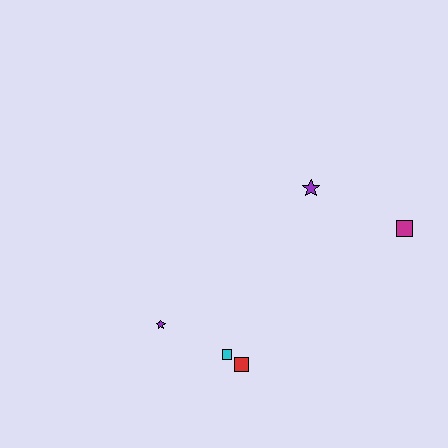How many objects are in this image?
There are 5 objects.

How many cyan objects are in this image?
There is 1 cyan object.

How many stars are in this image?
There are 2 stars.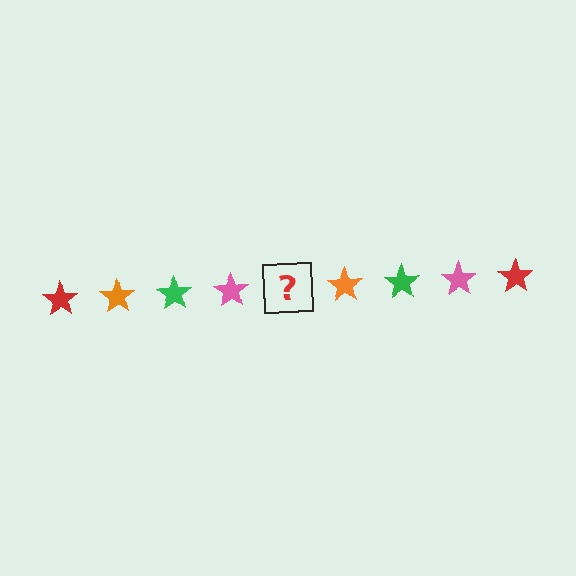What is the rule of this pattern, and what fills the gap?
The rule is that the pattern cycles through red, orange, green, pink stars. The gap should be filled with a red star.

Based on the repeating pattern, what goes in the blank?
The blank should be a red star.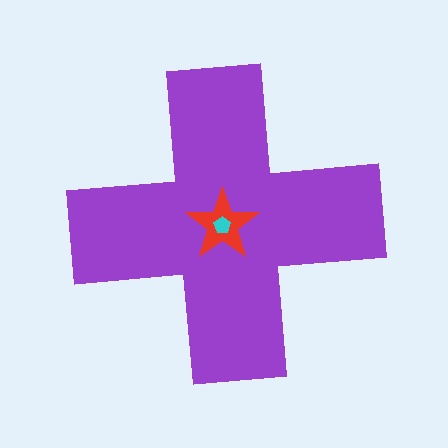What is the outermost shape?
The purple cross.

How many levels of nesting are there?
3.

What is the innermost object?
The cyan pentagon.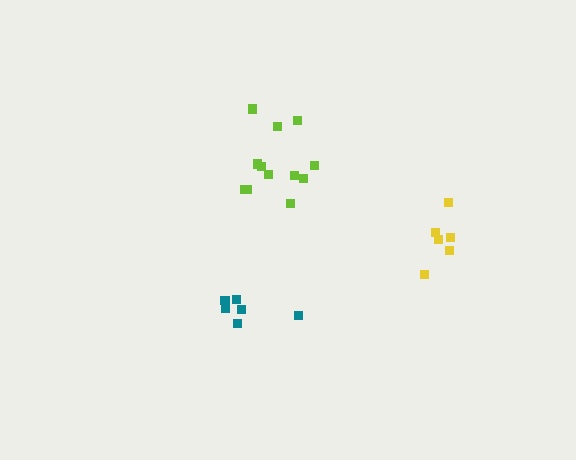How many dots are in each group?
Group 1: 12 dots, Group 2: 6 dots, Group 3: 6 dots (24 total).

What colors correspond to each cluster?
The clusters are colored: lime, yellow, teal.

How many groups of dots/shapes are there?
There are 3 groups.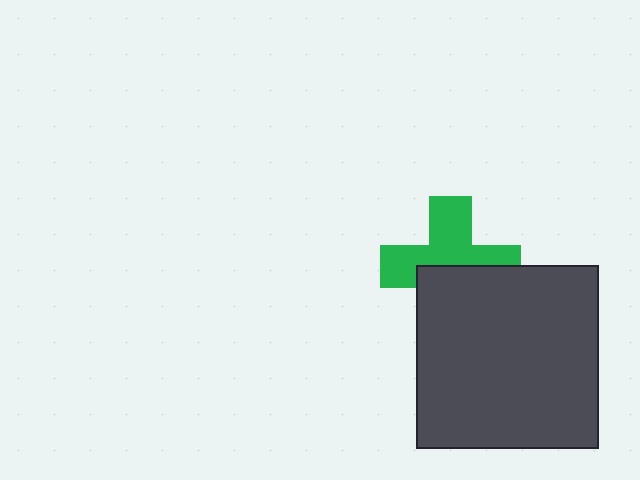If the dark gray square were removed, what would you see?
You would see the complete green cross.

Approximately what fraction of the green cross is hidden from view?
Roughly 44% of the green cross is hidden behind the dark gray square.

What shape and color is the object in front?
The object in front is a dark gray square.